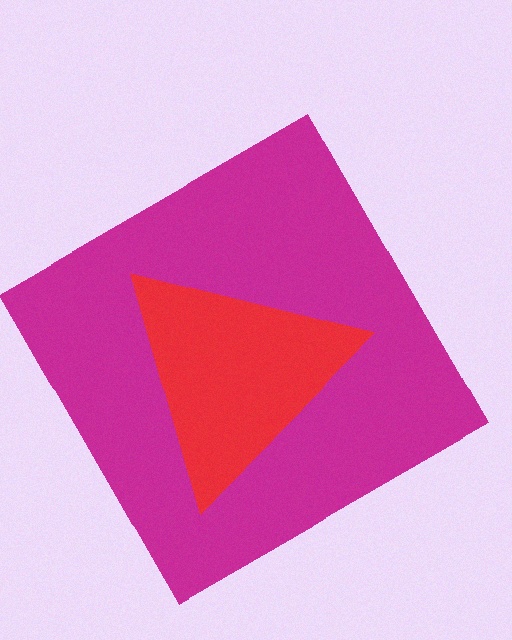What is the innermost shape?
The red triangle.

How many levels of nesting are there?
2.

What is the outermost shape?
The magenta diamond.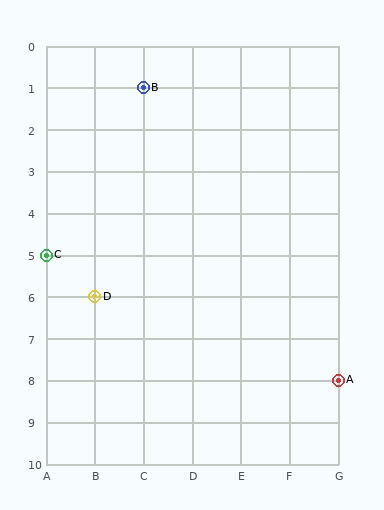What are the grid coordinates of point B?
Point B is at grid coordinates (C, 1).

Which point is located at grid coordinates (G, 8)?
Point A is at (G, 8).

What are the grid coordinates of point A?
Point A is at grid coordinates (G, 8).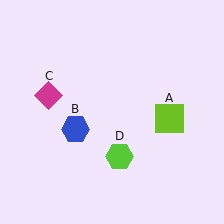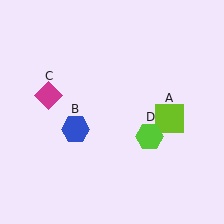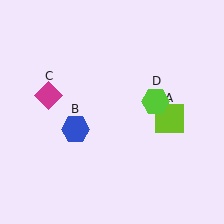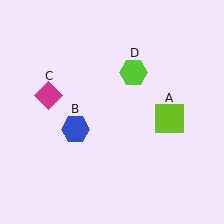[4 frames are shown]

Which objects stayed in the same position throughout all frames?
Lime square (object A) and blue hexagon (object B) and magenta diamond (object C) remained stationary.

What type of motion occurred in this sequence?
The lime hexagon (object D) rotated counterclockwise around the center of the scene.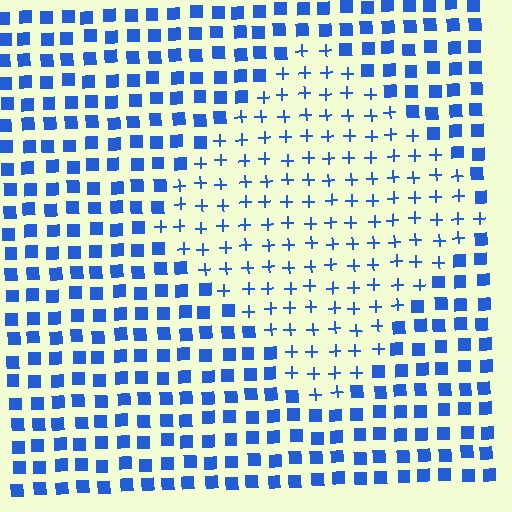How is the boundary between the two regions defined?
The boundary is defined by a change in element shape: plus signs inside vs. squares outside. All elements share the same color and spacing.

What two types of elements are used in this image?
The image uses plus signs inside the diamond region and squares outside it.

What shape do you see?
I see a diamond.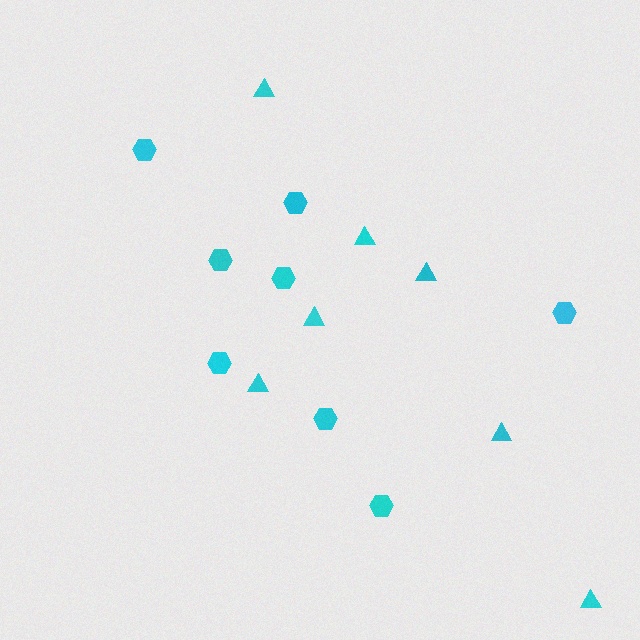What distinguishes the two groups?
There are 2 groups: one group of triangles (7) and one group of hexagons (8).